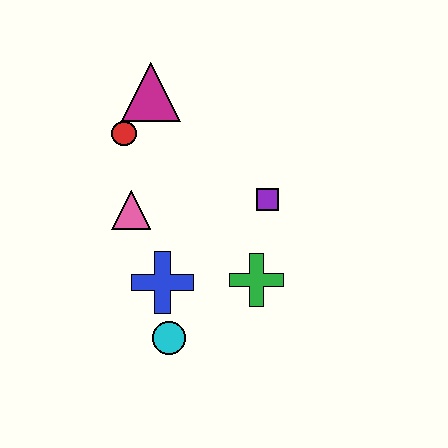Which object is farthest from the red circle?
The cyan circle is farthest from the red circle.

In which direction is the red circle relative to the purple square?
The red circle is to the left of the purple square.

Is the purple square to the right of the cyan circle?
Yes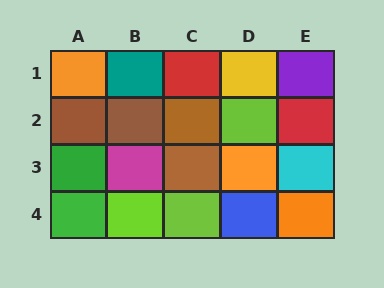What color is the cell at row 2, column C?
Brown.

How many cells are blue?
1 cell is blue.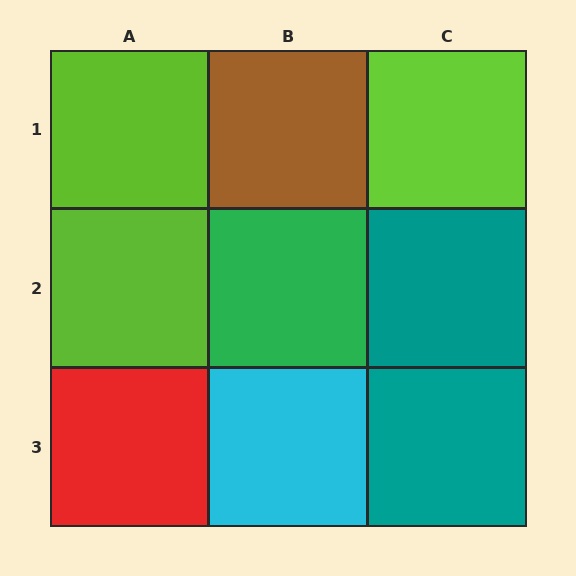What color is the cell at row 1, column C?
Lime.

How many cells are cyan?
1 cell is cyan.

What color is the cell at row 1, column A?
Lime.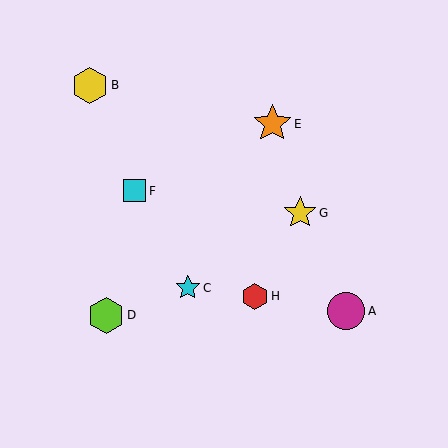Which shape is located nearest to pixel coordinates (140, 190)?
The cyan square (labeled F) at (135, 191) is nearest to that location.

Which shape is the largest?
The orange star (labeled E) is the largest.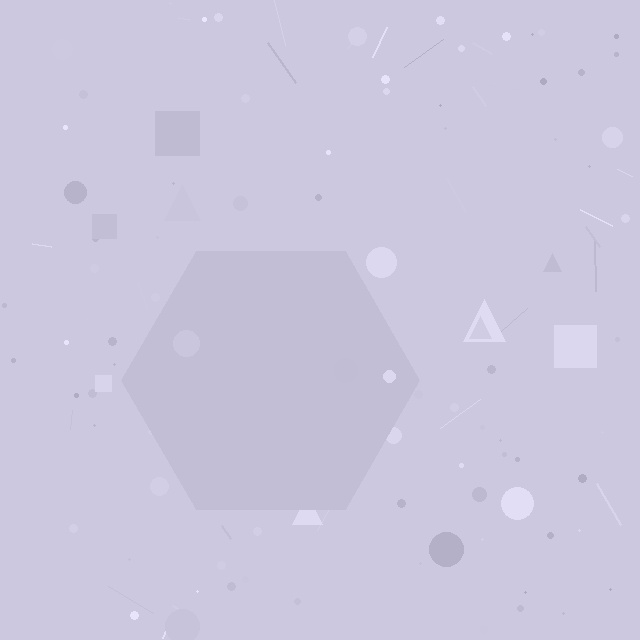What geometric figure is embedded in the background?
A hexagon is embedded in the background.